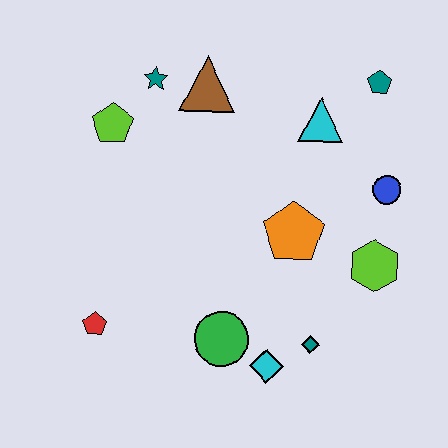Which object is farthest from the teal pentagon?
The red pentagon is farthest from the teal pentagon.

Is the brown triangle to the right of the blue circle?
No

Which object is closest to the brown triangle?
The teal star is closest to the brown triangle.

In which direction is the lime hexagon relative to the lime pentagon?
The lime hexagon is to the right of the lime pentagon.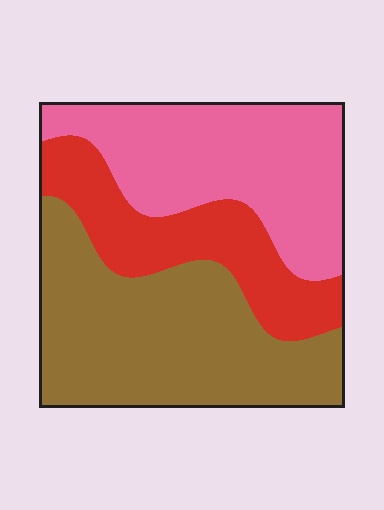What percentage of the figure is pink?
Pink takes up between a third and a half of the figure.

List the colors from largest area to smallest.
From largest to smallest: brown, pink, red.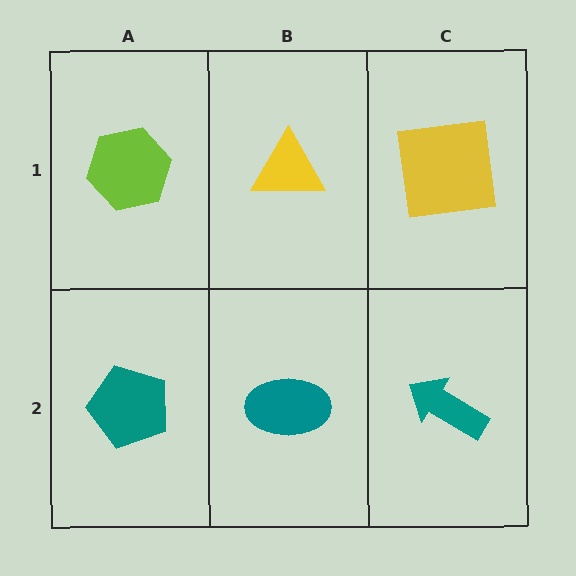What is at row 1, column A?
A lime hexagon.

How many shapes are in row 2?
3 shapes.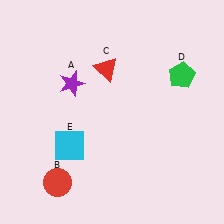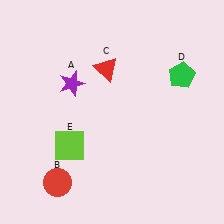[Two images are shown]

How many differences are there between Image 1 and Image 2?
There is 1 difference between the two images.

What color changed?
The square (E) changed from cyan in Image 1 to lime in Image 2.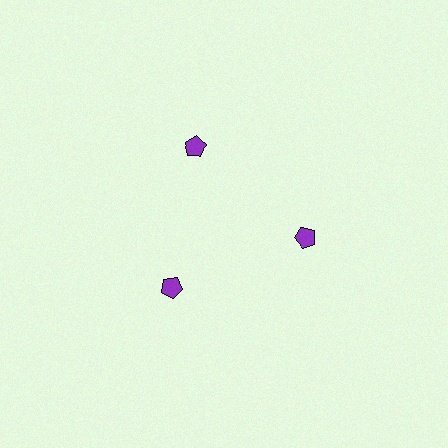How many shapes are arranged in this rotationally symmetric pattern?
There are 3 shapes, arranged in 3 groups of 1.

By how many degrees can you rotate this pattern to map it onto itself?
The pattern maps onto itself every 120 degrees of rotation.